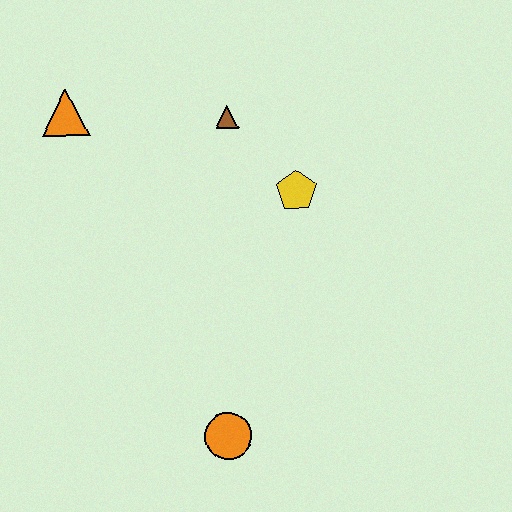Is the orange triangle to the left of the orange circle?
Yes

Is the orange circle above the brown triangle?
No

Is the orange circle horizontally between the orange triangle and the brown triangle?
Yes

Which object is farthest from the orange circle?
The orange triangle is farthest from the orange circle.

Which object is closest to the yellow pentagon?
The brown triangle is closest to the yellow pentagon.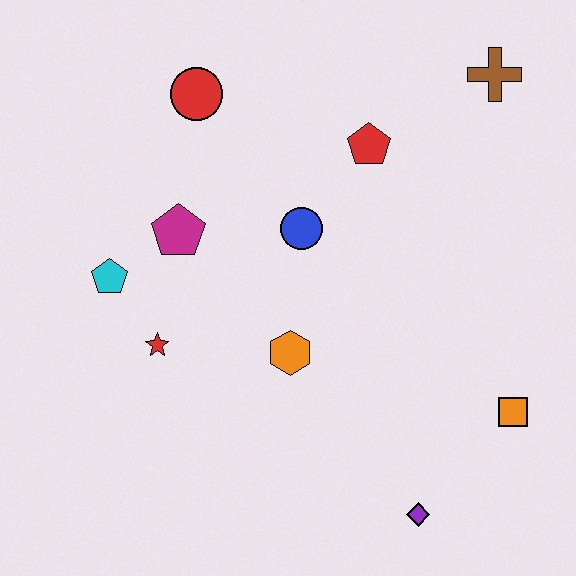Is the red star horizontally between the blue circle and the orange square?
No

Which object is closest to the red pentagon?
The blue circle is closest to the red pentagon.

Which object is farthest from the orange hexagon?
The brown cross is farthest from the orange hexagon.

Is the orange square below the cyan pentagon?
Yes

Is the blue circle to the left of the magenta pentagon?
No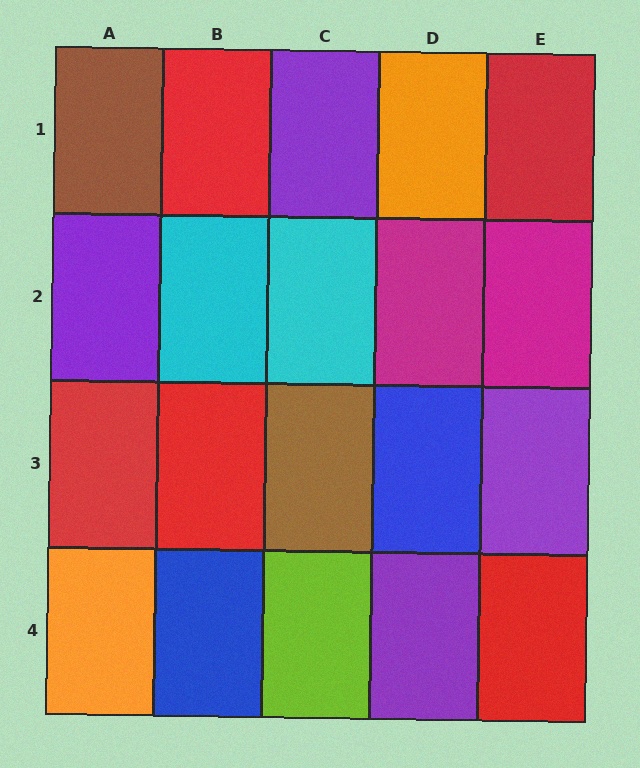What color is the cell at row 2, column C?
Cyan.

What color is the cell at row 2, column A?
Purple.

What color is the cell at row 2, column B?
Cyan.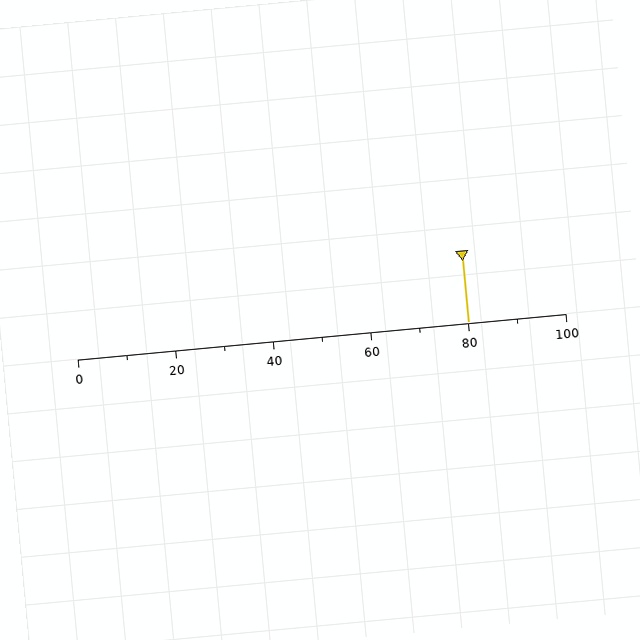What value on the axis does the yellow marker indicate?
The marker indicates approximately 80.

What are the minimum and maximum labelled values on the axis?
The axis runs from 0 to 100.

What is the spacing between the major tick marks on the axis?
The major ticks are spaced 20 apart.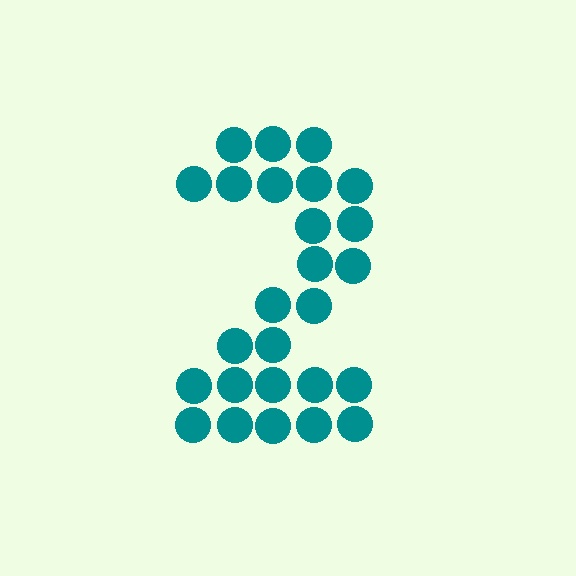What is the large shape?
The large shape is the digit 2.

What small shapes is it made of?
It is made of small circles.